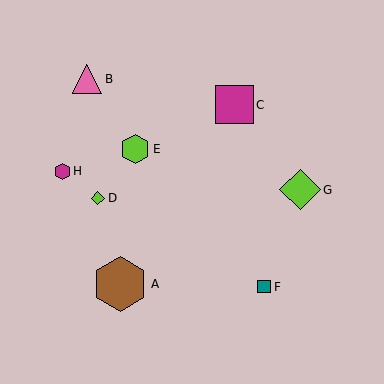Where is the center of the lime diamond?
The center of the lime diamond is at (98, 198).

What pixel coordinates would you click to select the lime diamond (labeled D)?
Click at (98, 198) to select the lime diamond D.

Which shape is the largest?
The brown hexagon (labeled A) is the largest.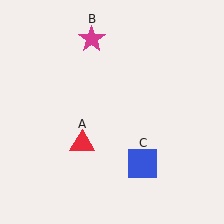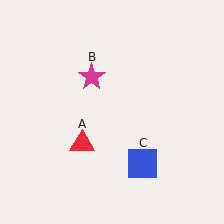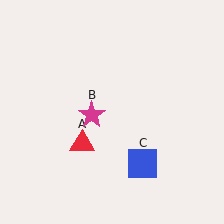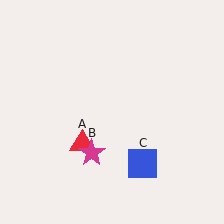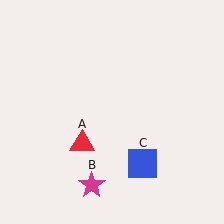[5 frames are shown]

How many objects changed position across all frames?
1 object changed position: magenta star (object B).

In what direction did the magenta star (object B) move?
The magenta star (object B) moved down.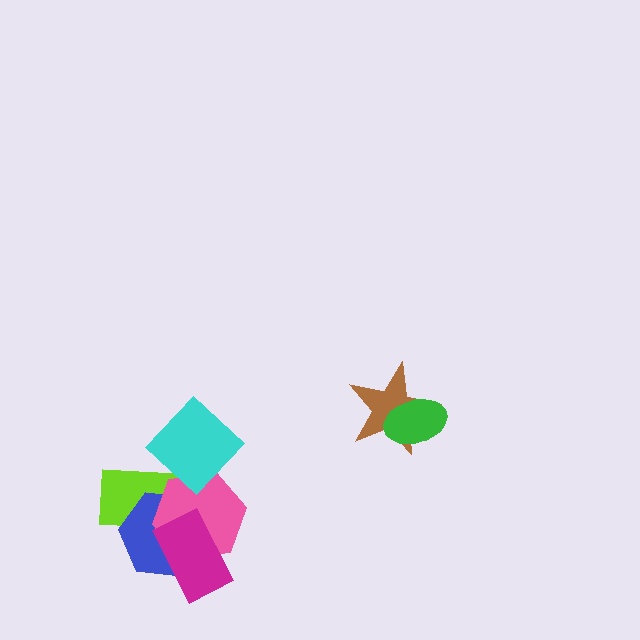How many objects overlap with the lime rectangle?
3 objects overlap with the lime rectangle.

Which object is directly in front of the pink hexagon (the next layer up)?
The cyan diamond is directly in front of the pink hexagon.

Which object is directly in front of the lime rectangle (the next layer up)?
The blue hexagon is directly in front of the lime rectangle.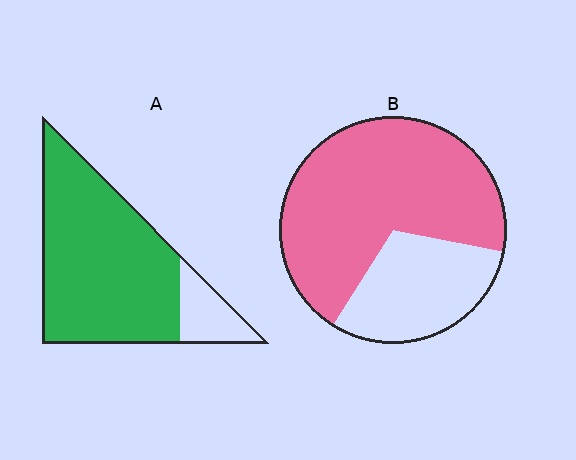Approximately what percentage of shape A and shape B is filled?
A is approximately 85% and B is approximately 70%.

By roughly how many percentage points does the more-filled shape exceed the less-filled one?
By roughly 15 percentage points (A over B).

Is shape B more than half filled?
Yes.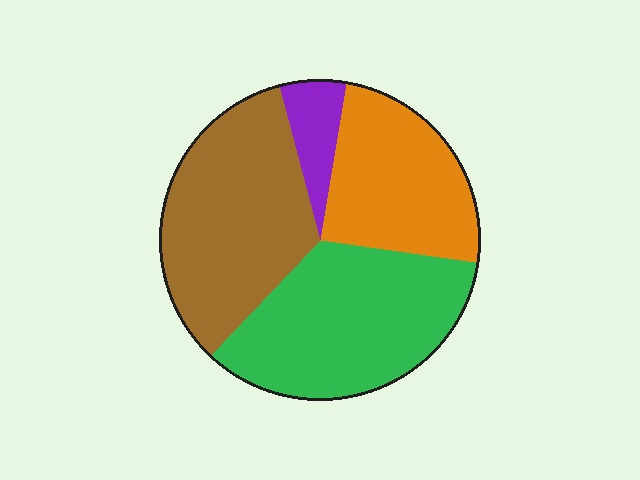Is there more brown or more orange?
Brown.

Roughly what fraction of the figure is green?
Green takes up between a quarter and a half of the figure.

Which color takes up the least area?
Purple, at roughly 5%.